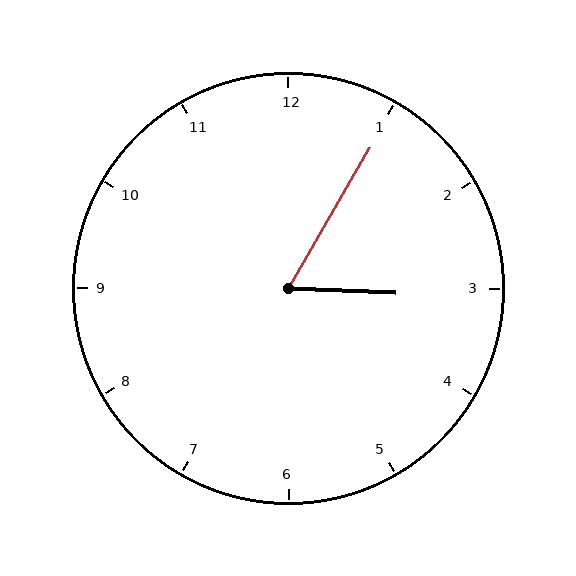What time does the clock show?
3:05.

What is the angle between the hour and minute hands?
Approximately 62 degrees.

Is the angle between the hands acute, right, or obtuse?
It is acute.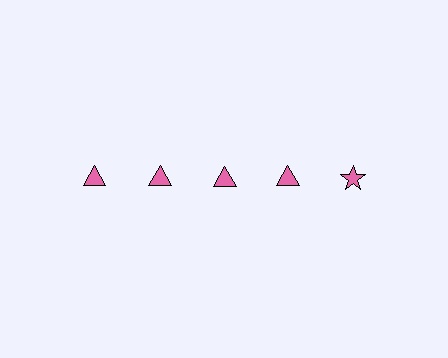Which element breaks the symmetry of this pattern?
The pink star in the top row, rightmost column breaks the symmetry. All other shapes are pink triangles.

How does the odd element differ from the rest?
It has a different shape: star instead of triangle.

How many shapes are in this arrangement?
There are 5 shapes arranged in a grid pattern.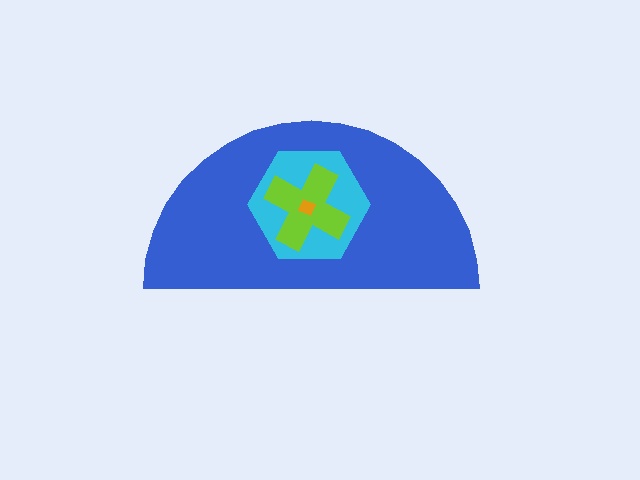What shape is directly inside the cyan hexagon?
The lime cross.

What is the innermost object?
The orange diamond.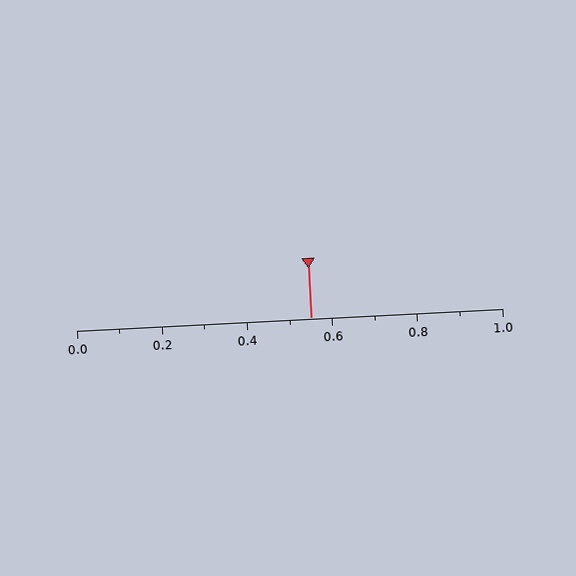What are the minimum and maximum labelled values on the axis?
The axis runs from 0.0 to 1.0.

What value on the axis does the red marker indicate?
The marker indicates approximately 0.55.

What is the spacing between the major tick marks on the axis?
The major ticks are spaced 0.2 apart.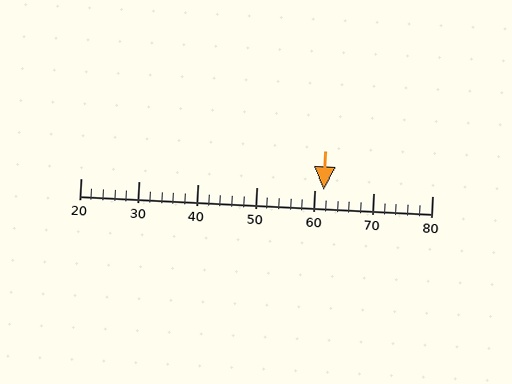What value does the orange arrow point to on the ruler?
The orange arrow points to approximately 62.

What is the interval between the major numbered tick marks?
The major tick marks are spaced 10 units apart.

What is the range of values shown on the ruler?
The ruler shows values from 20 to 80.